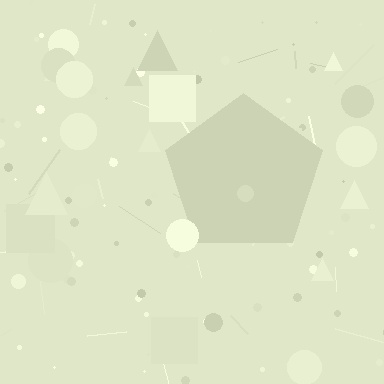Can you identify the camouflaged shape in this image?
The camouflaged shape is a pentagon.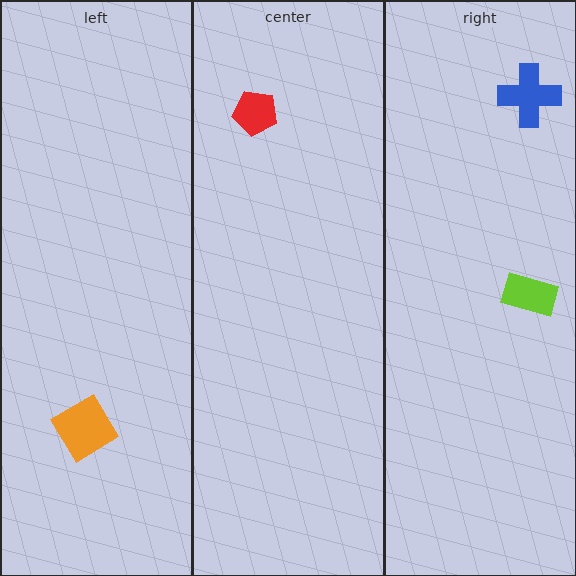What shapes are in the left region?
The orange diamond.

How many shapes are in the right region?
2.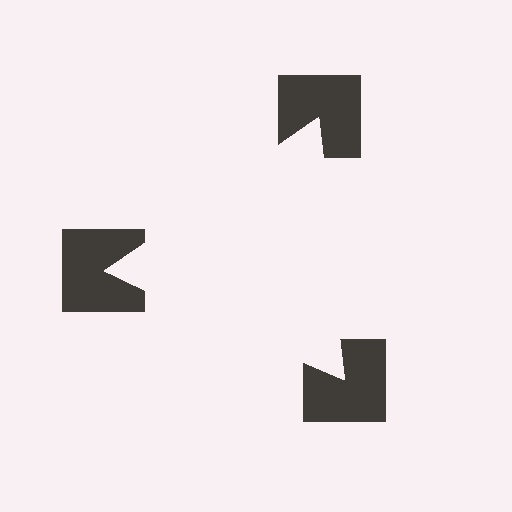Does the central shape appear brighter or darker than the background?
It typically appears slightly brighter than the background, even though no actual brightness change is drawn.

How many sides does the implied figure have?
3 sides.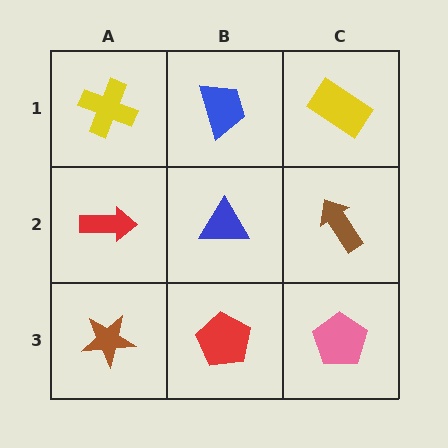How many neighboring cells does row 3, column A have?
2.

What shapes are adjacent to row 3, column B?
A blue triangle (row 2, column B), a brown star (row 3, column A), a pink pentagon (row 3, column C).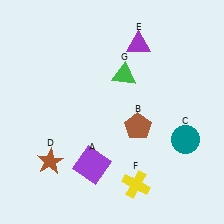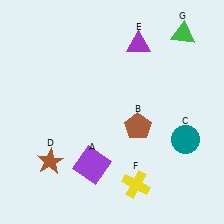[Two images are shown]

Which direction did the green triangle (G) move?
The green triangle (G) moved right.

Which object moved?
The green triangle (G) moved right.